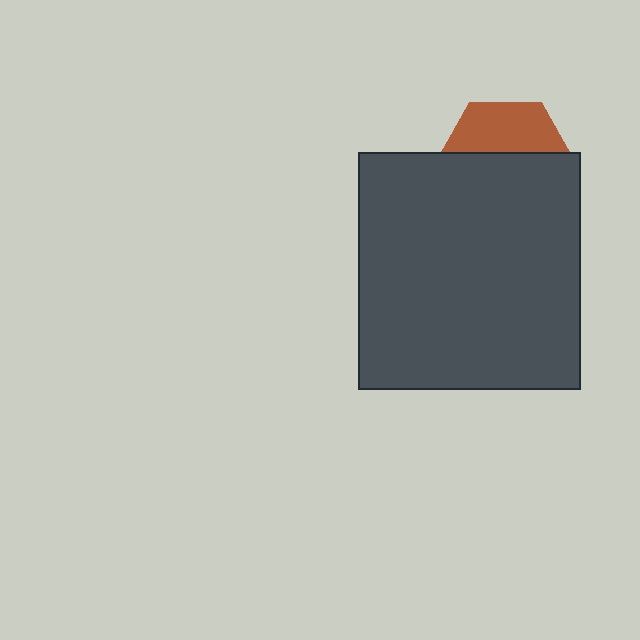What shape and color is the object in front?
The object in front is a dark gray rectangle.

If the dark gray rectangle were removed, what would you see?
You would see the complete brown hexagon.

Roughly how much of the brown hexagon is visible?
A small part of it is visible (roughly 37%).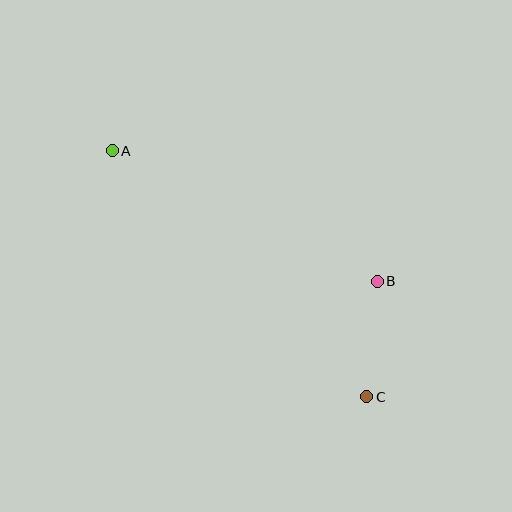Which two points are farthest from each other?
Points A and C are farthest from each other.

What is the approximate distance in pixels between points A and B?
The distance between A and B is approximately 295 pixels.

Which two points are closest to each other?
Points B and C are closest to each other.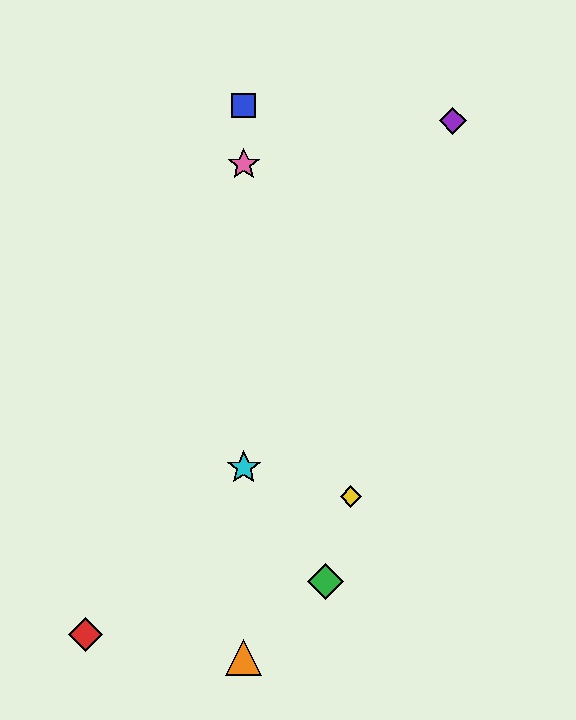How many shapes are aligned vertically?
4 shapes (the blue square, the orange triangle, the cyan star, the pink star) are aligned vertically.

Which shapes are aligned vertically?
The blue square, the orange triangle, the cyan star, the pink star are aligned vertically.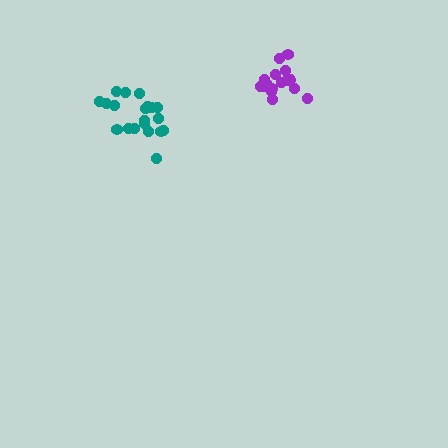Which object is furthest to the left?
The teal cluster is leftmost.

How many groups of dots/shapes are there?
There are 2 groups.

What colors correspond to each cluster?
The clusters are colored: purple, teal.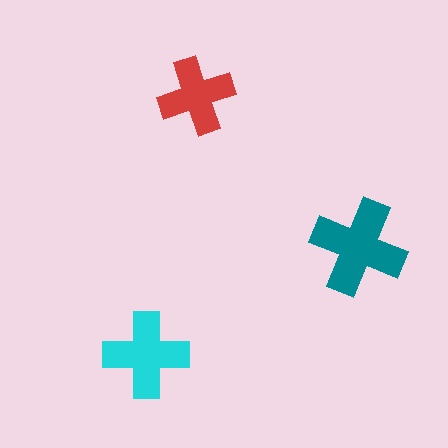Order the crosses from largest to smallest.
the teal one, the cyan one, the red one.